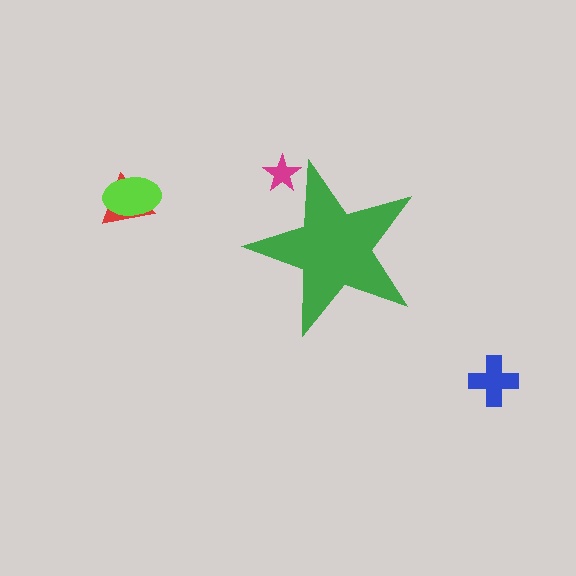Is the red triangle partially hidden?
No, the red triangle is fully visible.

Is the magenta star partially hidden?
Yes, the magenta star is partially hidden behind the green star.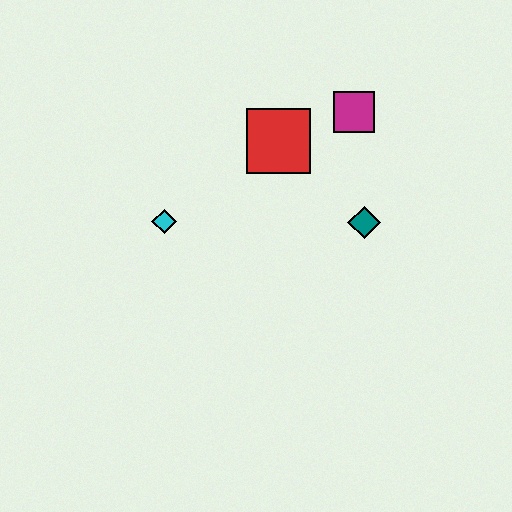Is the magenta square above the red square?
Yes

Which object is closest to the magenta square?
The red square is closest to the magenta square.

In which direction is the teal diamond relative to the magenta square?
The teal diamond is below the magenta square.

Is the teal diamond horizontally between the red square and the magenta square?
No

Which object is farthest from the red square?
The cyan diamond is farthest from the red square.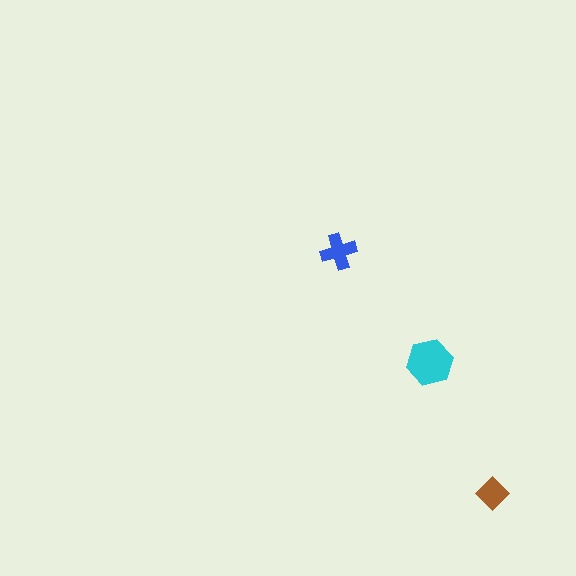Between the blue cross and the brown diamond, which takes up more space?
The blue cross.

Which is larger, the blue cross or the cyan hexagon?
The cyan hexagon.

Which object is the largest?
The cyan hexagon.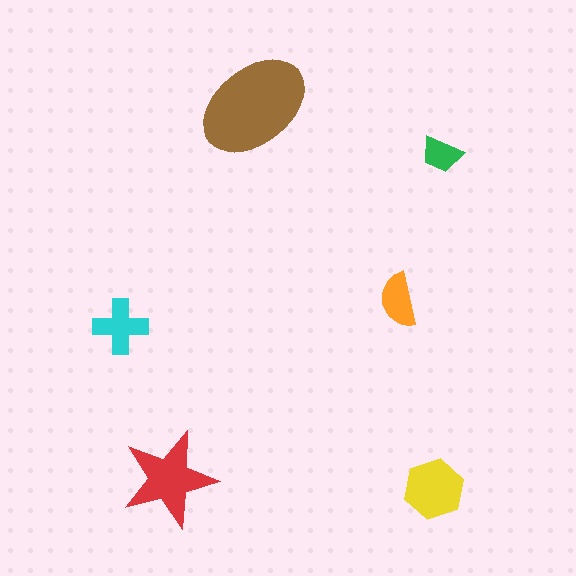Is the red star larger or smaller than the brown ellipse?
Smaller.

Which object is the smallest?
The green trapezoid.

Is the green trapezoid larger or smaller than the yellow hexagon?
Smaller.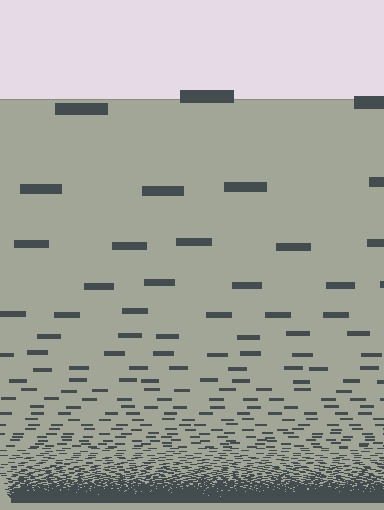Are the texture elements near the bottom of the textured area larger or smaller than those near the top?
Smaller. The gradient is inverted — elements near the bottom are smaller and denser.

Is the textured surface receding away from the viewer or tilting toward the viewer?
The surface appears to tilt toward the viewer. Texture elements get larger and sparser toward the top.